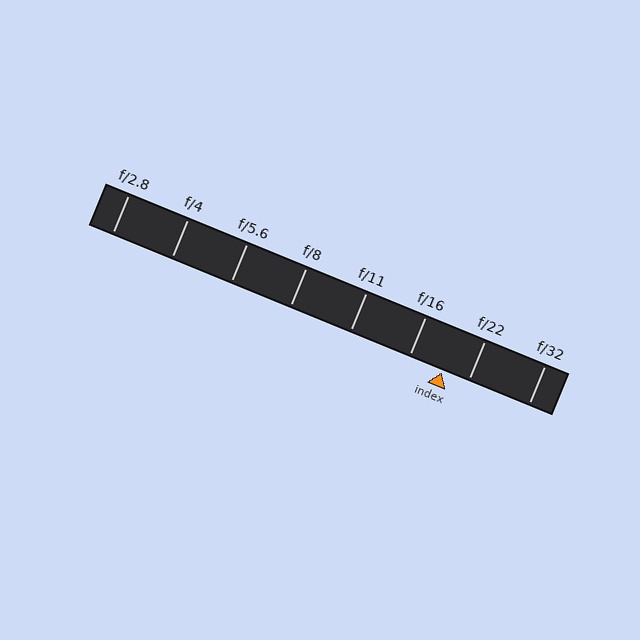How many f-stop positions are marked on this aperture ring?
There are 8 f-stop positions marked.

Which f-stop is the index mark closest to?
The index mark is closest to f/22.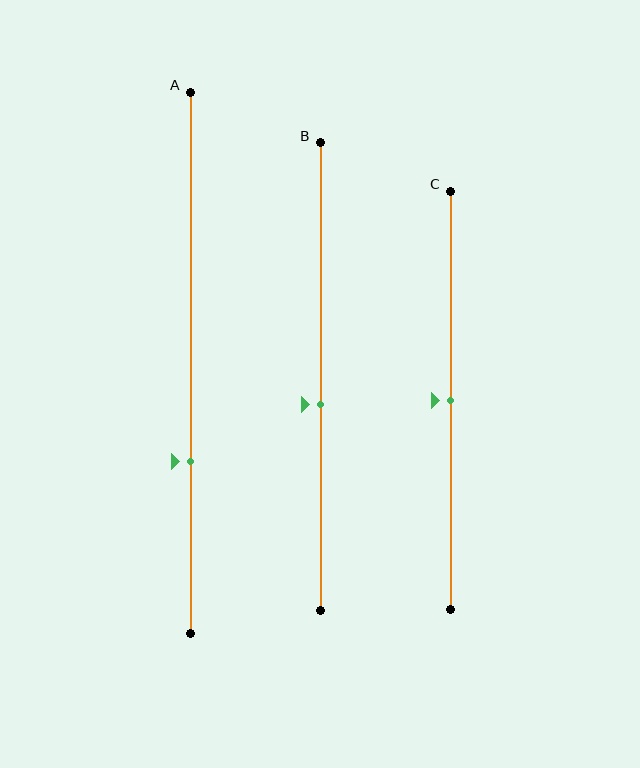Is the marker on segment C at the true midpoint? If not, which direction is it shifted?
Yes, the marker on segment C is at the true midpoint.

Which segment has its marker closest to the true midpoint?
Segment C has its marker closest to the true midpoint.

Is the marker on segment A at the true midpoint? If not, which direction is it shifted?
No, the marker on segment A is shifted downward by about 18% of the segment length.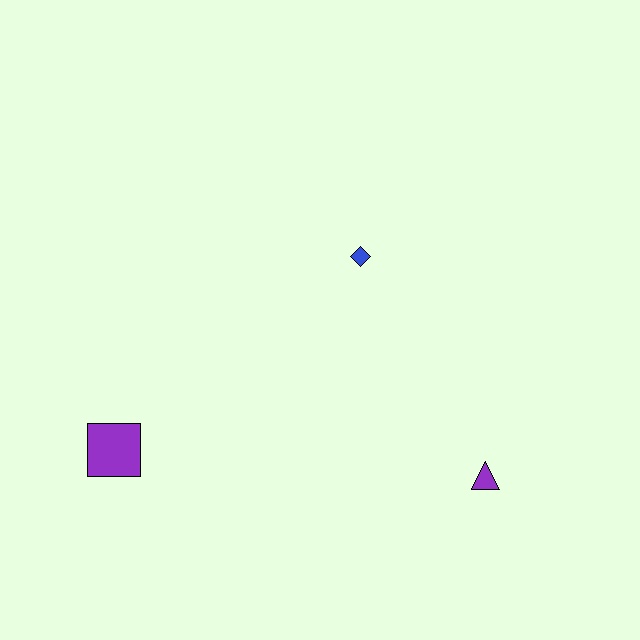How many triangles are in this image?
There is 1 triangle.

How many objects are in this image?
There are 3 objects.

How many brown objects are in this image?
There are no brown objects.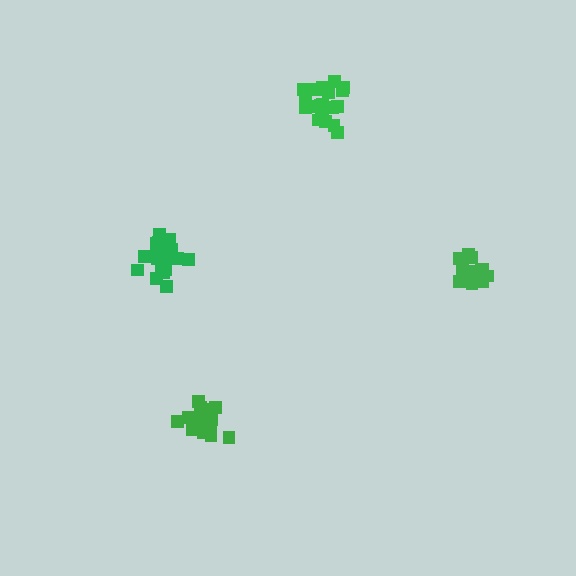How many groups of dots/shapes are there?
There are 4 groups.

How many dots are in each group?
Group 1: 21 dots, Group 2: 20 dots, Group 3: 16 dots, Group 4: 19 dots (76 total).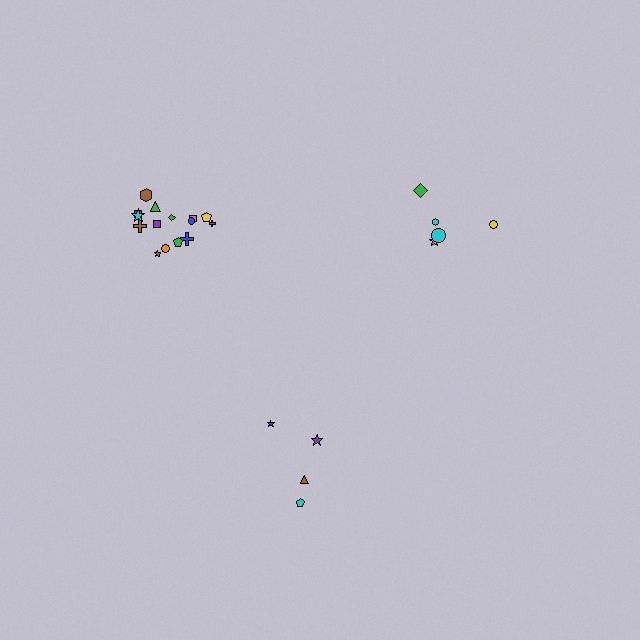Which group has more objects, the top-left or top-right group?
The top-left group.